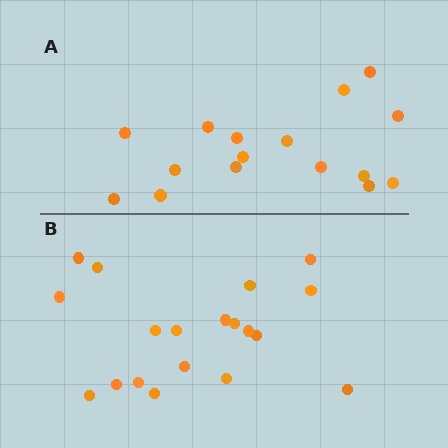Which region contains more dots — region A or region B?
Region B (the bottom region) has more dots.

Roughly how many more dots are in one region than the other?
Region B has just a few more — roughly 2 or 3 more dots than region A.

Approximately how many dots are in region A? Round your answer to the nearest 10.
About 20 dots. (The exact count is 16, which rounds to 20.)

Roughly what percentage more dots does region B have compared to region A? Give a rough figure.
About 20% more.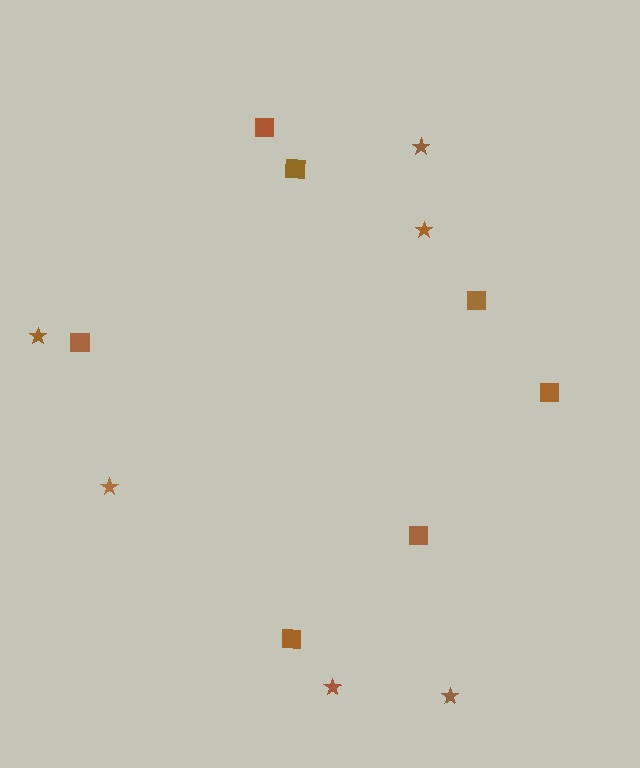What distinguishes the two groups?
There are 2 groups: one group of squares (7) and one group of stars (6).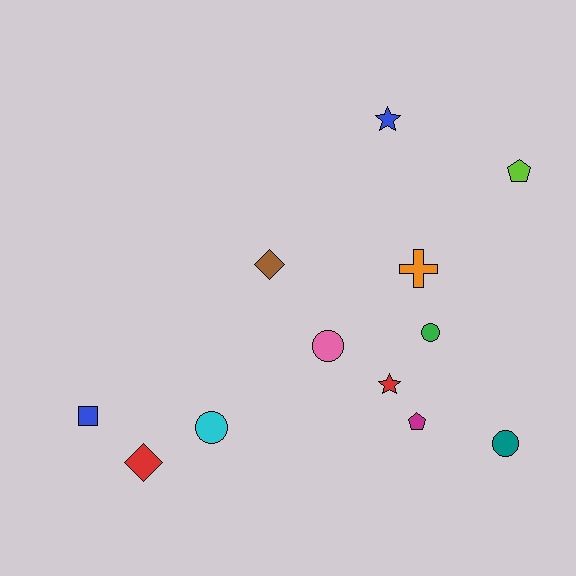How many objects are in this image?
There are 12 objects.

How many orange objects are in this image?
There is 1 orange object.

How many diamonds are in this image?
There are 2 diamonds.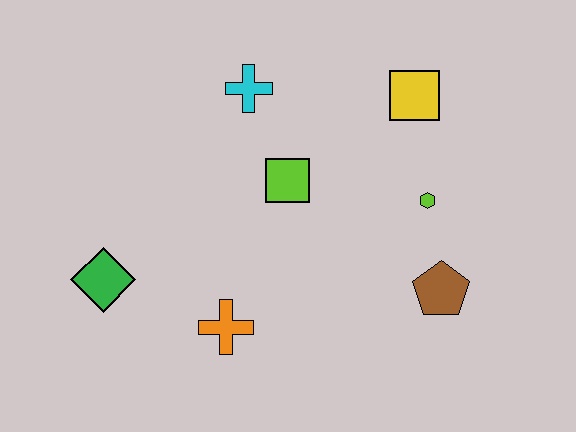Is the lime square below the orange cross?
No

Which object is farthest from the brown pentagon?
The green diamond is farthest from the brown pentagon.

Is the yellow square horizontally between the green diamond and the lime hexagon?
Yes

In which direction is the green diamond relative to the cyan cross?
The green diamond is below the cyan cross.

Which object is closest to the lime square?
The cyan cross is closest to the lime square.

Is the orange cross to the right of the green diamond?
Yes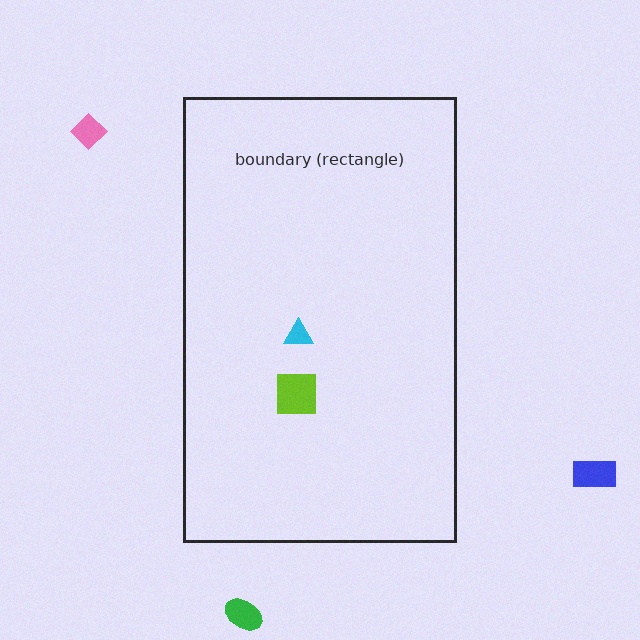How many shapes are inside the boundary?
2 inside, 3 outside.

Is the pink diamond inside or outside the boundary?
Outside.